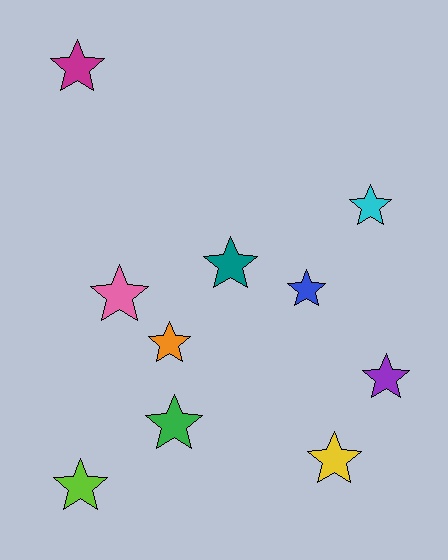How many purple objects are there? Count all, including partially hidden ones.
There is 1 purple object.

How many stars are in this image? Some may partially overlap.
There are 10 stars.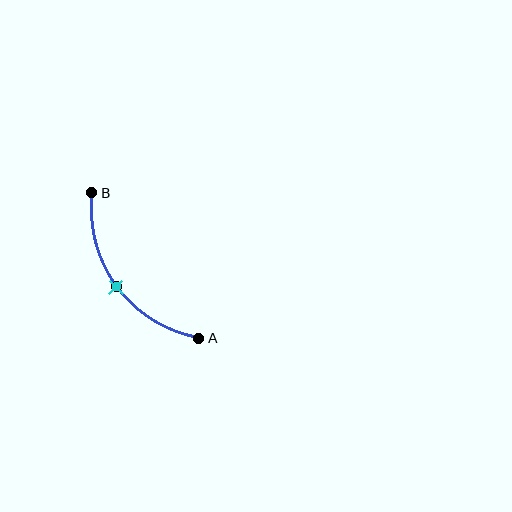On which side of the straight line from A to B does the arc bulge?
The arc bulges below and to the left of the straight line connecting A and B.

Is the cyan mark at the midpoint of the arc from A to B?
Yes. The cyan mark lies on the arc at equal arc-length from both A and B — it is the arc midpoint.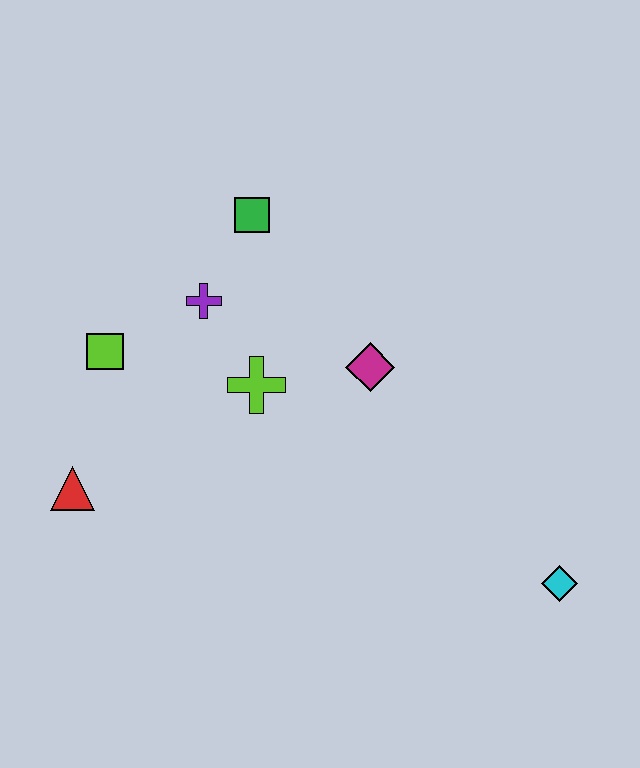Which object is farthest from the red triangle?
The cyan diamond is farthest from the red triangle.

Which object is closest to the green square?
The purple cross is closest to the green square.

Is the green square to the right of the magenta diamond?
No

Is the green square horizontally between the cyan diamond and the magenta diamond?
No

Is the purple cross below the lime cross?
No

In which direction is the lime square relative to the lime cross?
The lime square is to the left of the lime cross.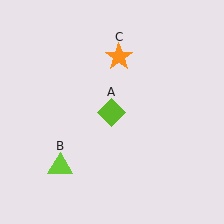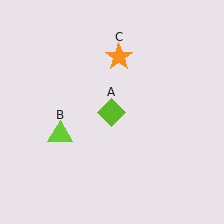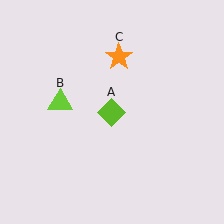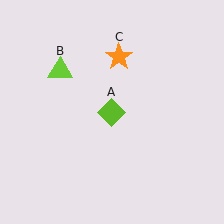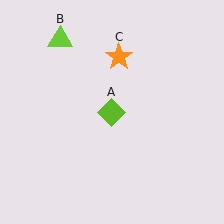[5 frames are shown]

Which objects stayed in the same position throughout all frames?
Lime diamond (object A) and orange star (object C) remained stationary.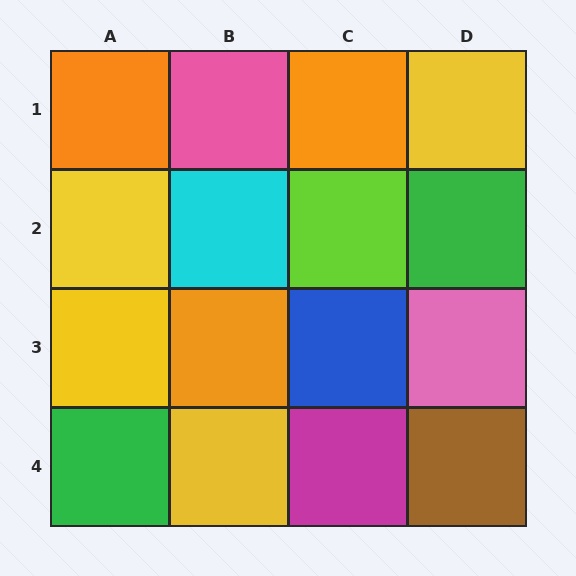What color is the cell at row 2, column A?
Yellow.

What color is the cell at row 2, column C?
Lime.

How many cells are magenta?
1 cell is magenta.